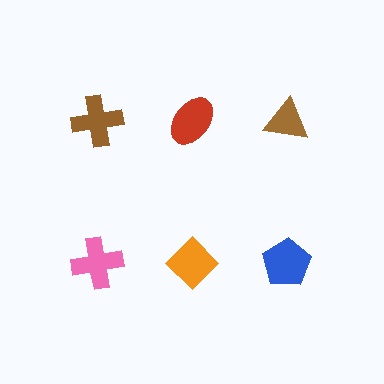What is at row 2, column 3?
A blue pentagon.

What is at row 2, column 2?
An orange diamond.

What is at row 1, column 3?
A brown triangle.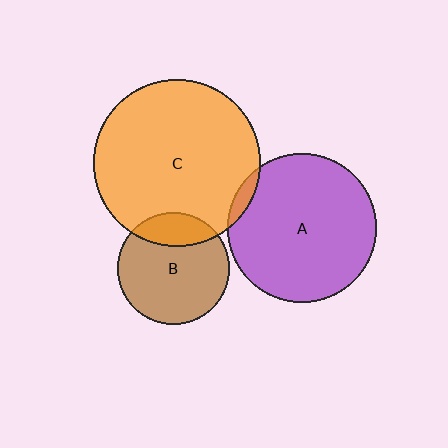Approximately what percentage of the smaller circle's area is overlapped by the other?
Approximately 5%.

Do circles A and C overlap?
Yes.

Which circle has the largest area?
Circle C (orange).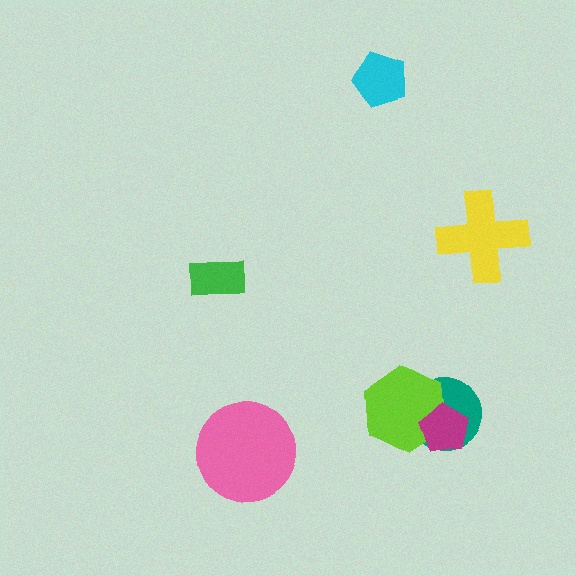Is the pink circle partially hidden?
No, no other shape covers it.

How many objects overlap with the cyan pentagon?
0 objects overlap with the cyan pentagon.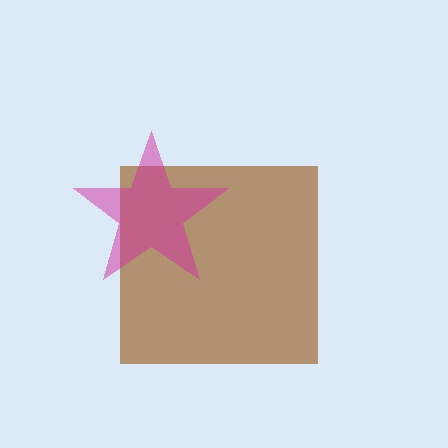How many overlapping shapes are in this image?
There are 2 overlapping shapes in the image.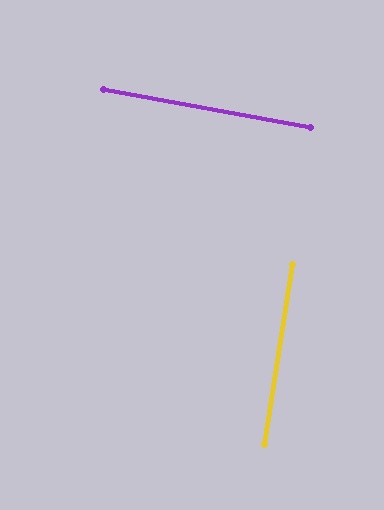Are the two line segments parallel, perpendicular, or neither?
Perpendicular — they meet at approximately 88°.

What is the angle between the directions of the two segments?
Approximately 88 degrees.